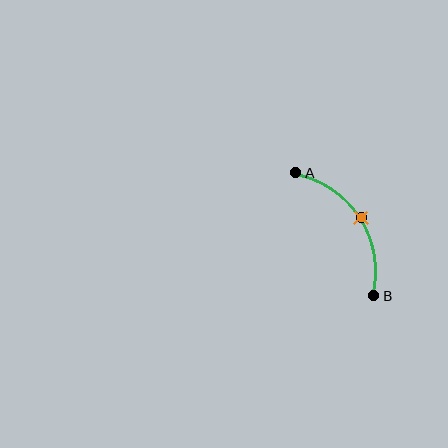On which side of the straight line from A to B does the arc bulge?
The arc bulges to the right of the straight line connecting A and B.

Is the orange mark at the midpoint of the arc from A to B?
Yes. The orange mark lies on the arc at equal arc-length from both A and B — it is the arc midpoint.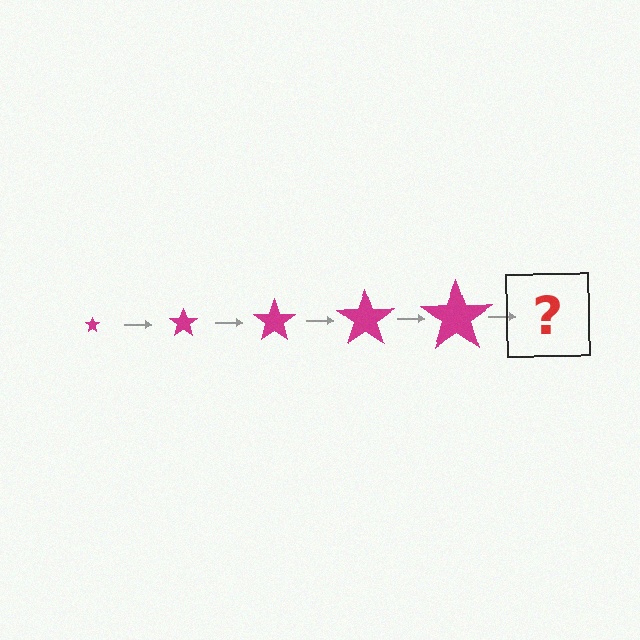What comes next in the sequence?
The next element should be a magenta star, larger than the previous one.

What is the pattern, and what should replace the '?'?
The pattern is that the star gets progressively larger each step. The '?' should be a magenta star, larger than the previous one.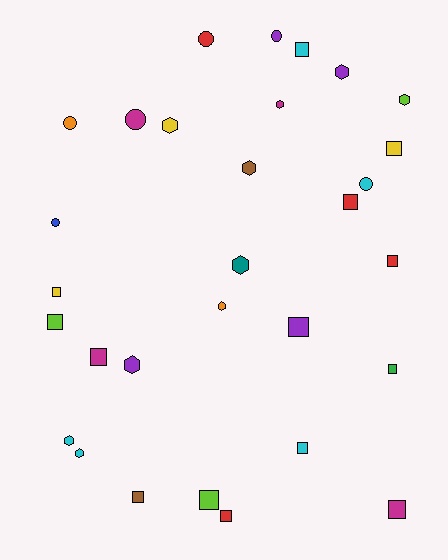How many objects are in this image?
There are 30 objects.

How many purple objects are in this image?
There are 4 purple objects.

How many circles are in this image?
There are 6 circles.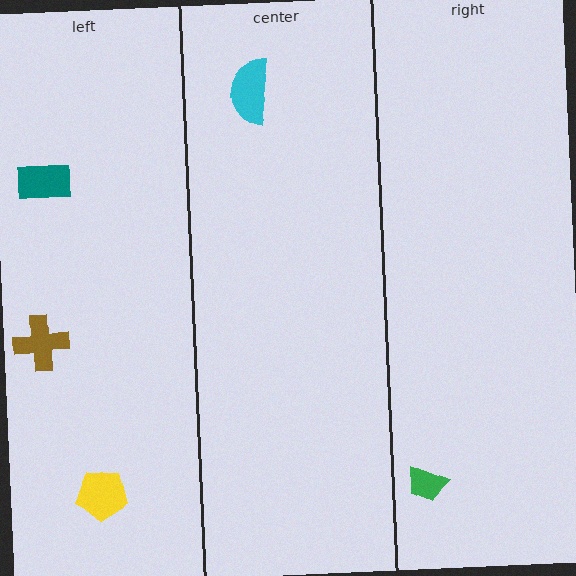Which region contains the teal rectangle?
The left region.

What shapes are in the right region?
The green trapezoid.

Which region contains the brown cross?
The left region.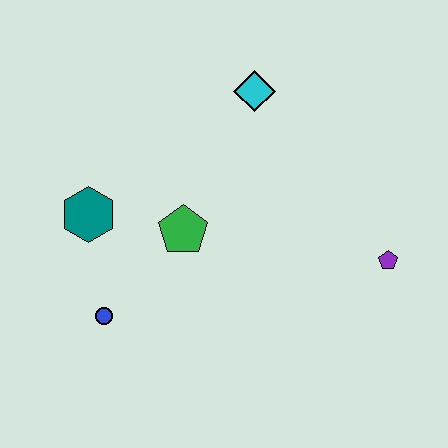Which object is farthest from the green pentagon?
The purple pentagon is farthest from the green pentagon.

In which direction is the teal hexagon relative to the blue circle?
The teal hexagon is above the blue circle.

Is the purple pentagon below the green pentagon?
Yes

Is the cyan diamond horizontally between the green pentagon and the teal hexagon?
No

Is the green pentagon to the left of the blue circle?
No